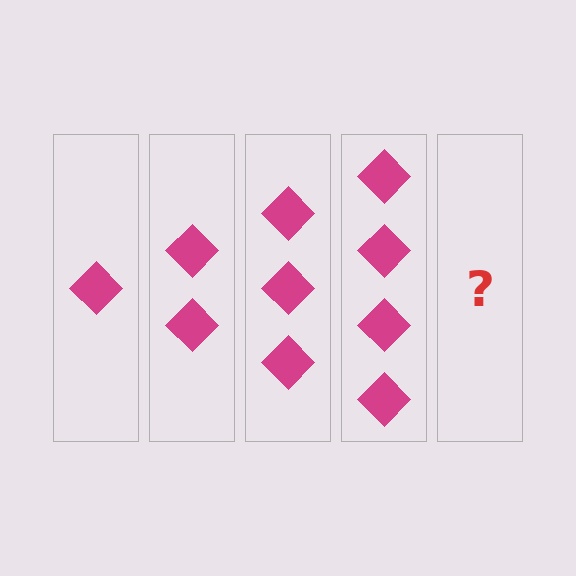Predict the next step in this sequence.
The next step is 5 diamonds.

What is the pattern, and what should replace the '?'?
The pattern is that each step adds one more diamond. The '?' should be 5 diamonds.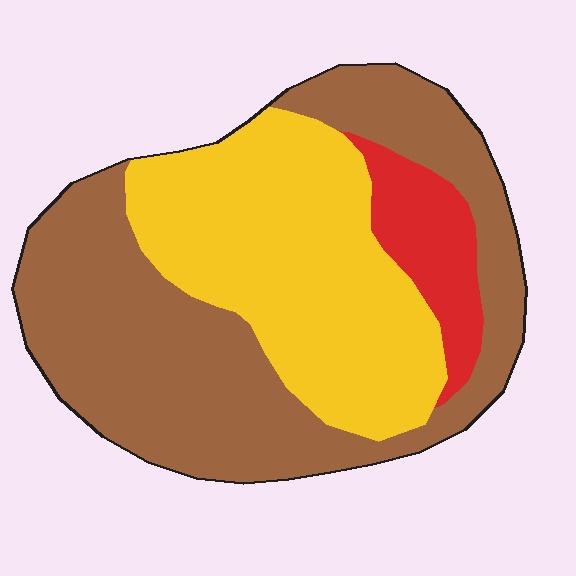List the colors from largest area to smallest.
From largest to smallest: brown, yellow, red.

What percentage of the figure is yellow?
Yellow takes up about three eighths (3/8) of the figure.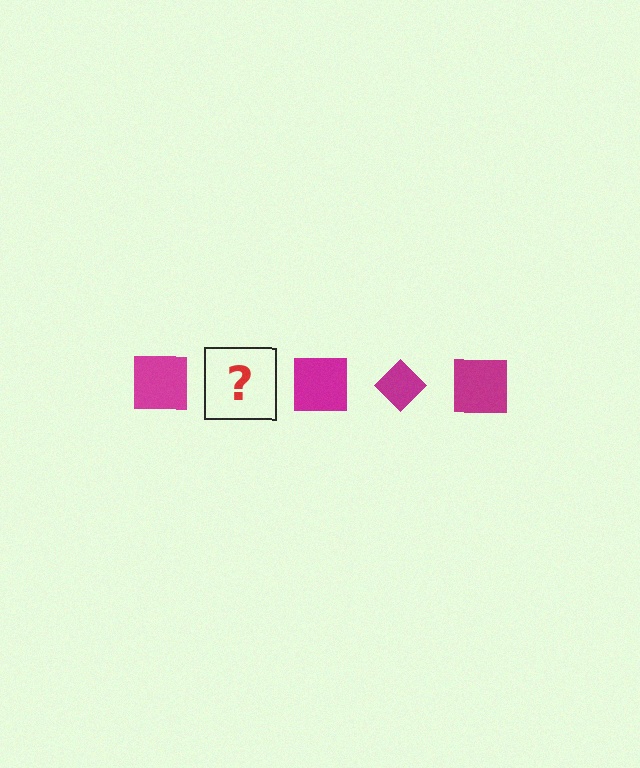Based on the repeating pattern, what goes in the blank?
The blank should be a magenta diamond.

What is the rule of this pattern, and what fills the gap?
The rule is that the pattern cycles through square, diamond shapes in magenta. The gap should be filled with a magenta diamond.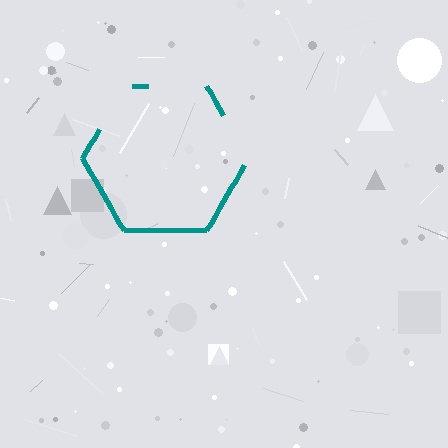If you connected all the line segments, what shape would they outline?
They would outline a hexagon.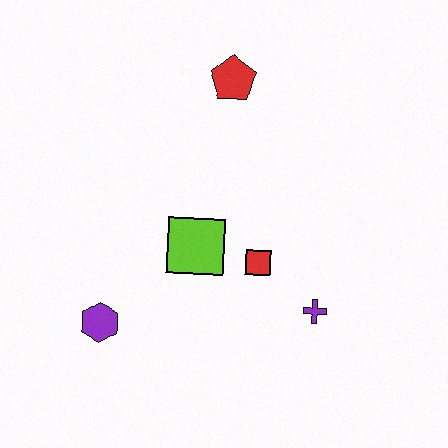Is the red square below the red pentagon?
Yes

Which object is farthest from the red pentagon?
The purple hexagon is farthest from the red pentagon.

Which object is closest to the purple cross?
The red square is closest to the purple cross.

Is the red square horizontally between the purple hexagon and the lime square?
No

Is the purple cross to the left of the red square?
No